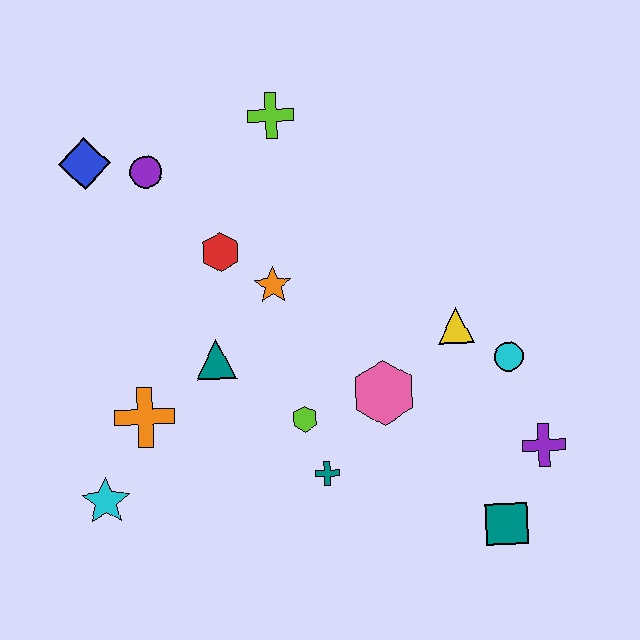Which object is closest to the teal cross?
The lime hexagon is closest to the teal cross.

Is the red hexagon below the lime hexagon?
No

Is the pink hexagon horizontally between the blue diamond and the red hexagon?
No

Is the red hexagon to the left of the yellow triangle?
Yes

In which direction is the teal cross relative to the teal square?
The teal cross is to the left of the teal square.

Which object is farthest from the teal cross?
The blue diamond is farthest from the teal cross.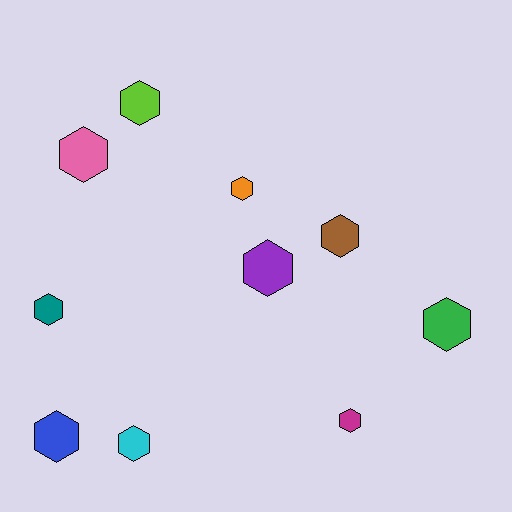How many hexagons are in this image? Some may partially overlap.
There are 10 hexagons.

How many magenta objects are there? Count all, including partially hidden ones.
There is 1 magenta object.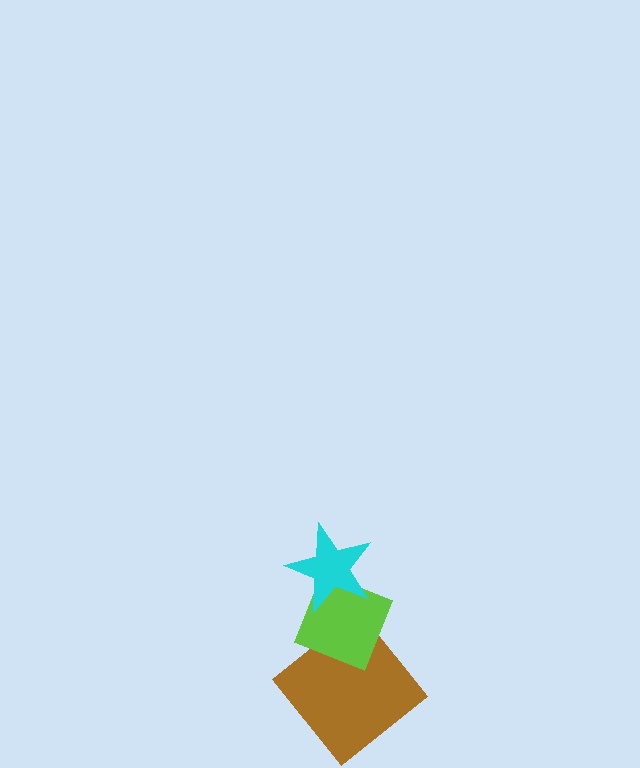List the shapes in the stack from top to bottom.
From top to bottom: the cyan star, the lime diamond, the brown diamond.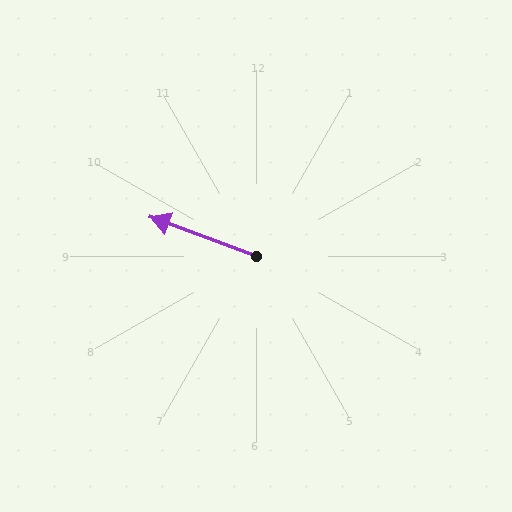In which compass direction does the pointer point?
West.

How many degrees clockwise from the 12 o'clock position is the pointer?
Approximately 290 degrees.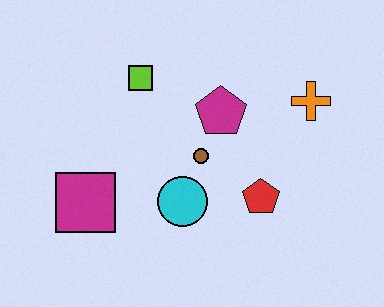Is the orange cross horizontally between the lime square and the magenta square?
No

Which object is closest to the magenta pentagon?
The brown circle is closest to the magenta pentagon.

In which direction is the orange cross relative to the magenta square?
The orange cross is to the right of the magenta square.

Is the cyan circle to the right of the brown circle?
No